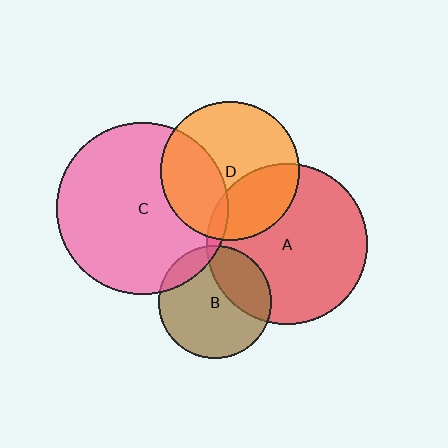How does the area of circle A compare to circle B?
Approximately 2.0 times.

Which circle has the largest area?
Circle C (pink).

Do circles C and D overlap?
Yes.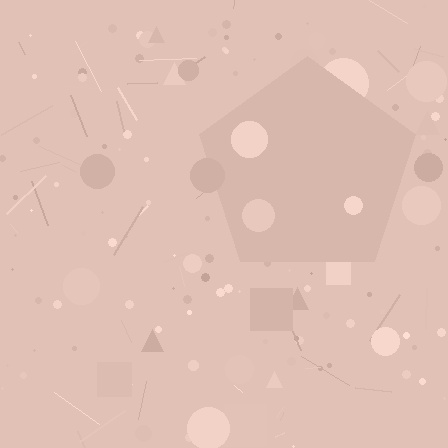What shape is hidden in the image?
A pentagon is hidden in the image.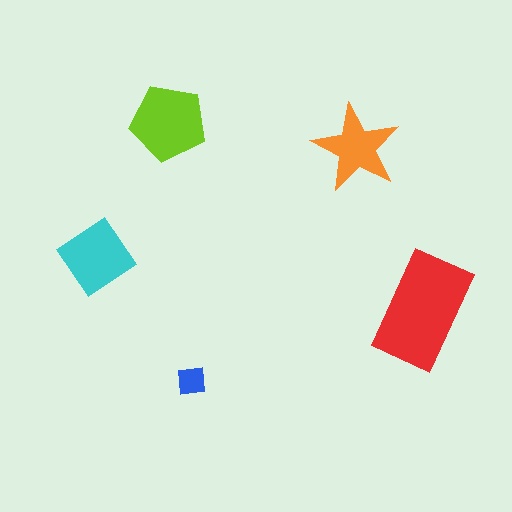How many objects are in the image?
There are 5 objects in the image.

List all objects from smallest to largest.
The blue square, the orange star, the cyan diamond, the lime pentagon, the red rectangle.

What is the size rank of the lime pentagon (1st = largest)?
2nd.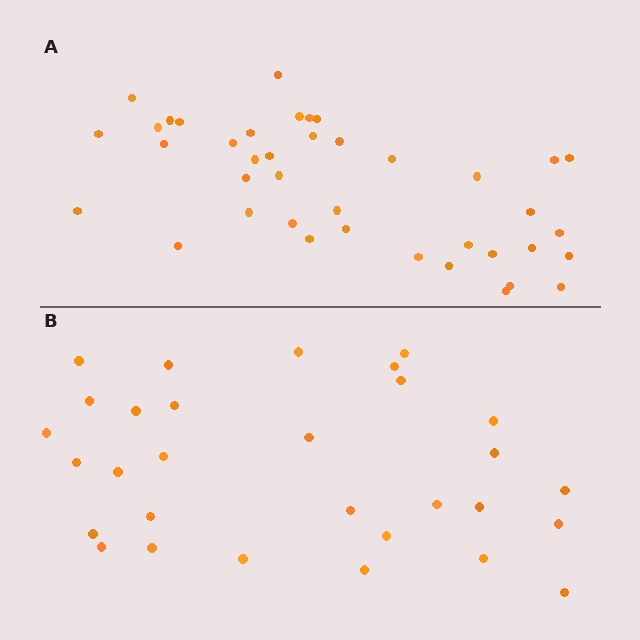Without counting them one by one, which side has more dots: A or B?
Region A (the top region) has more dots.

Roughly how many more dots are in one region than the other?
Region A has roughly 10 or so more dots than region B.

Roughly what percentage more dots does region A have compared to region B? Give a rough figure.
About 35% more.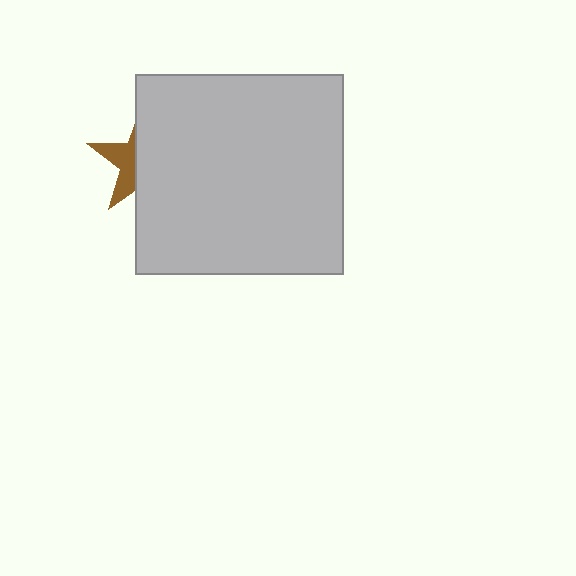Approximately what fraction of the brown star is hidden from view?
Roughly 63% of the brown star is hidden behind the light gray rectangle.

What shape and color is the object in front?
The object in front is a light gray rectangle.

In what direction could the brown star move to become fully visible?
The brown star could move left. That would shift it out from behind the light gray rectangle entirely.